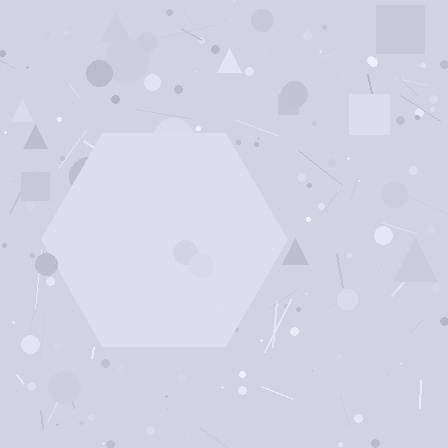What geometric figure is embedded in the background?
A hexagon is embedded in the background.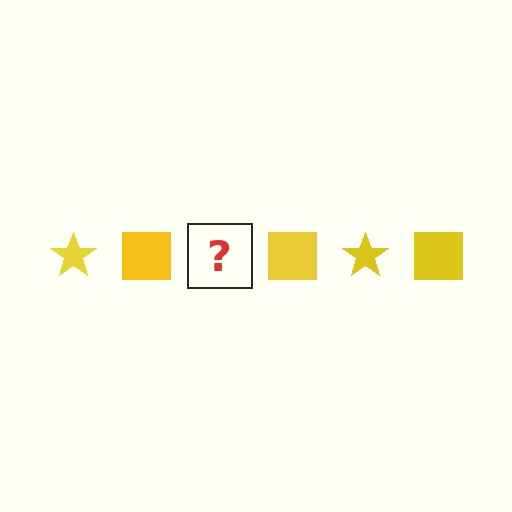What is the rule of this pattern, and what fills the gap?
The rule is that the pattern cycles through star, square shapes in yellow. The gap should be filled with a yellow star.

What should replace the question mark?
The question mark should be replaced with a yellow star.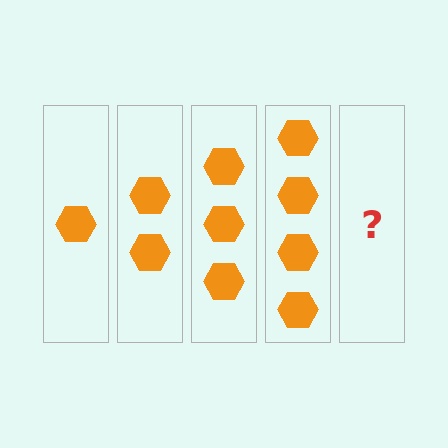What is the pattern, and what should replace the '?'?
The pattern is that each step adds one more hexagon. The '?' should be 5 hexagons.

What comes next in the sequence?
The next element should be 5 hexagons.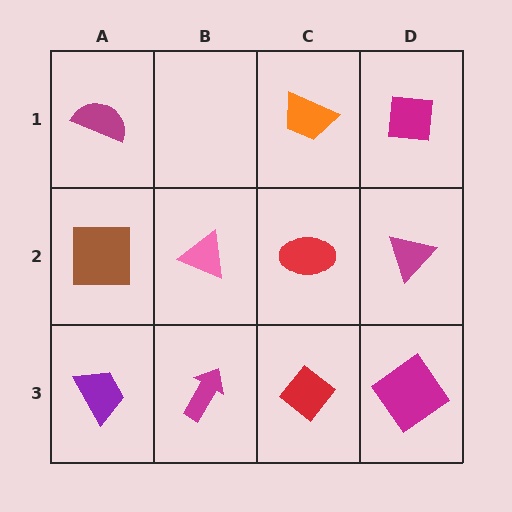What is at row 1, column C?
An orange trapezoid.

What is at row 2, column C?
A red ellipse.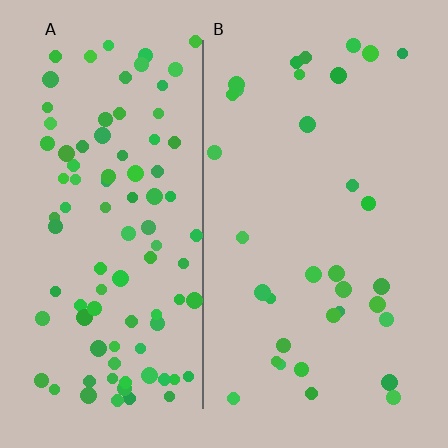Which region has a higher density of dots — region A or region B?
A (the left).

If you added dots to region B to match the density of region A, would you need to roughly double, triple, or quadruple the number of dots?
Approximately triple.